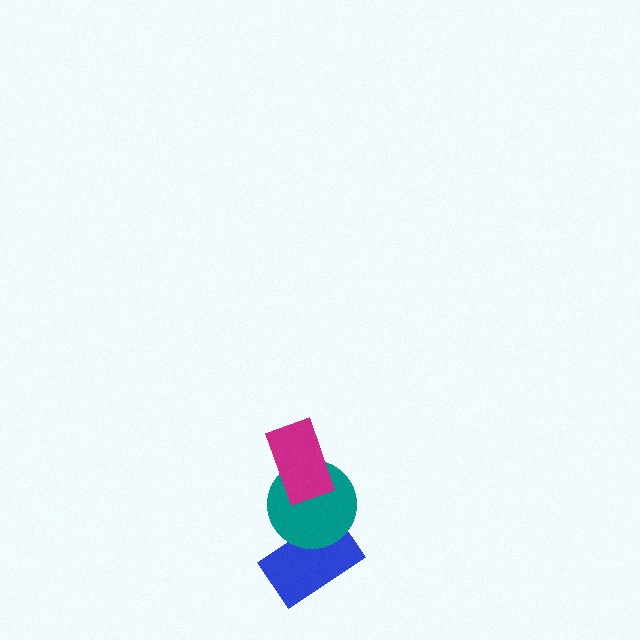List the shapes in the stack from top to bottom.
From top to bottom: the magenta rectangle, the teal circle, the blue rectangle.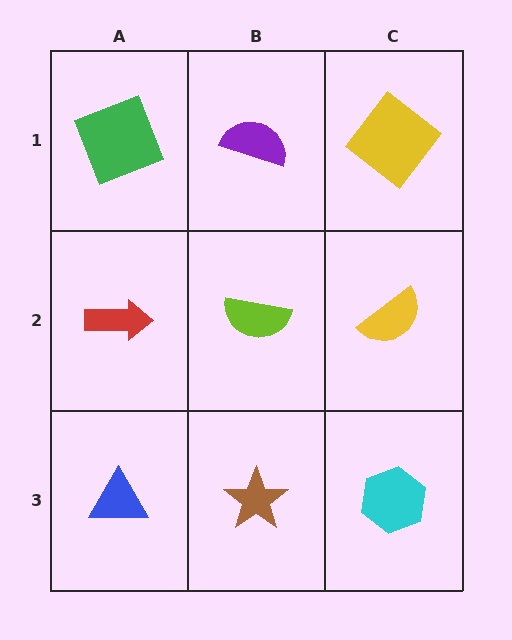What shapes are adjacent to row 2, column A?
A green square (row 1, column A), a blue triangle (row 3, column A), a lime semicircle (row 2, column B).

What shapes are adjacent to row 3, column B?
A lime semicircle (row 2, column B), a blue triangle (row 3, column A), a cyan hexagon (row 3, column C).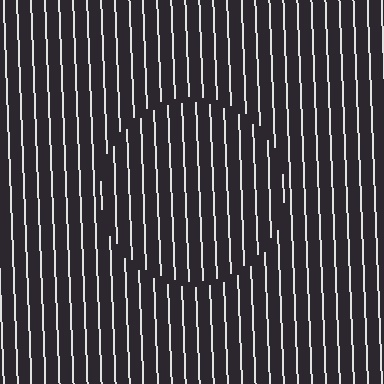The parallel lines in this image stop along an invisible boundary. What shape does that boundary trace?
An illusory circle. The interior of the shape contains the same grating, shifted by half a period — the contour is defined by the phase discontinuity where line-ends from the inner and outer gratings abut.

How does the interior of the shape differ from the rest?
The interior of the shape contains the same grating, shifted by half a period — the contour is defined by the phase discontinuity where line-ends from the inner and outer gratings abut.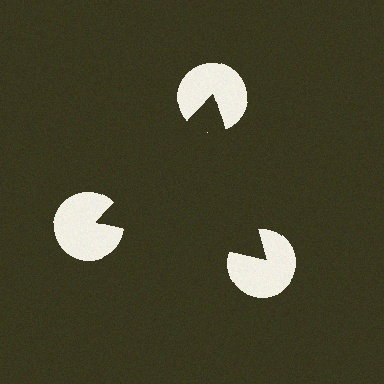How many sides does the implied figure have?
3 sides.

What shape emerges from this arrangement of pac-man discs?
An illusory triangle — its edges are inferred from the aligned wedge cuts in the pac-man discs, not physically drawn.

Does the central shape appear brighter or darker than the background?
It typically appears slightly darker than the background, even though no actual brightness change is drawn.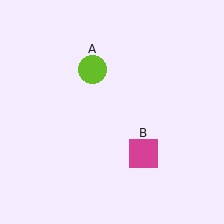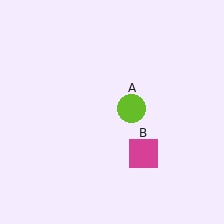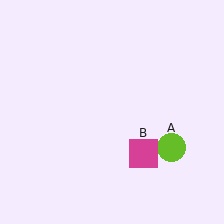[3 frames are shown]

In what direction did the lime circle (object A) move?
The lime circle (object A) moved down and to the right.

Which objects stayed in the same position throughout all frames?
Magenta square (object B) remained stationary.